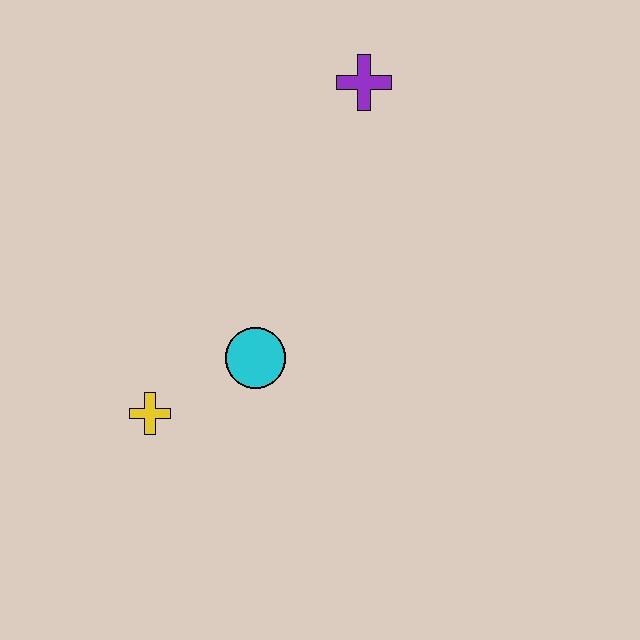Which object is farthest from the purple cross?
The yellow cross is farthest from the purple cross.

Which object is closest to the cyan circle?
The yellow cross is closest to the cyan circle.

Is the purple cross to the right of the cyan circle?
Yes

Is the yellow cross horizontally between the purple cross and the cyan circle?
No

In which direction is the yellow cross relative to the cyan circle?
The yellow cross is to the left of the cyan circle.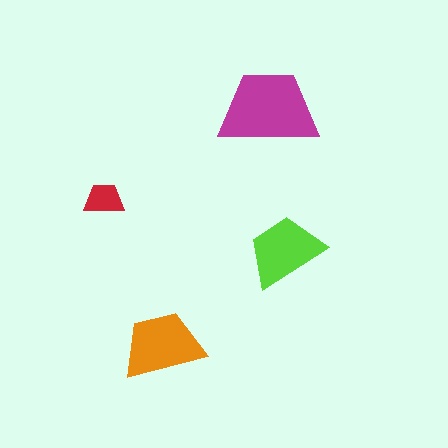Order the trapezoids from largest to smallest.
the magenta one, the orange one, the lime one, the red one.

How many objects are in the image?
There are 4 objects in the image.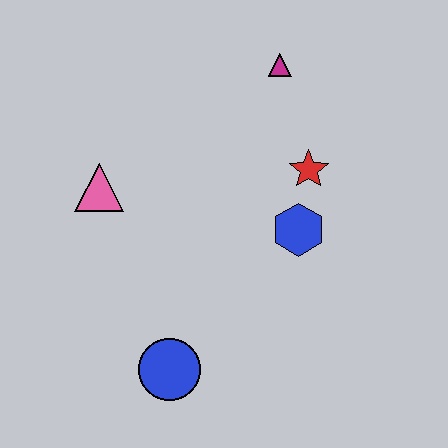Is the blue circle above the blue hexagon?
No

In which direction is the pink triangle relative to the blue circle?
The pink triangle is above the blue circle.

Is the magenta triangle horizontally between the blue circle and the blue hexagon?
Yes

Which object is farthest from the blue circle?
The magenta triangle is farthest from the blue circle.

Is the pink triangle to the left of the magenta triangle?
Yes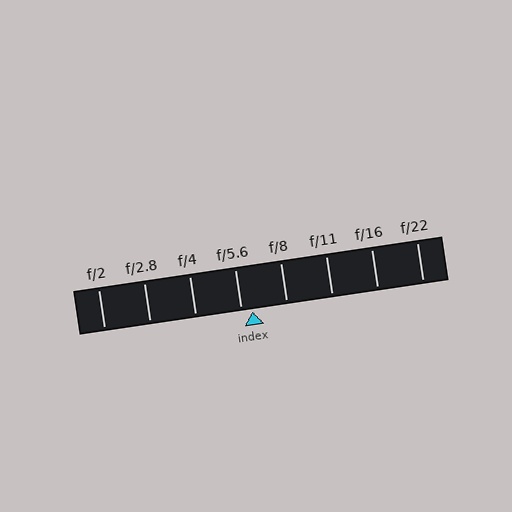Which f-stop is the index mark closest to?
The index mark is closest to f/5.6.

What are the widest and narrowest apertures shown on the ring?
The widest aperture shown is f/2 and the narrowest is f/22.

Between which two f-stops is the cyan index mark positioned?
The index mark is between f/5.6 and f/8.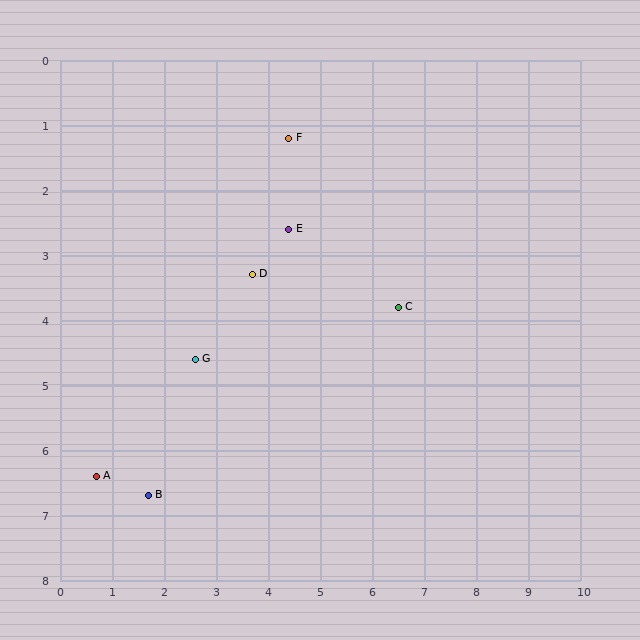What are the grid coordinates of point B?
Point B is at approximately (1.7, 6.7).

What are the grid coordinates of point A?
Point A is at approximately (0.7, 6.4).